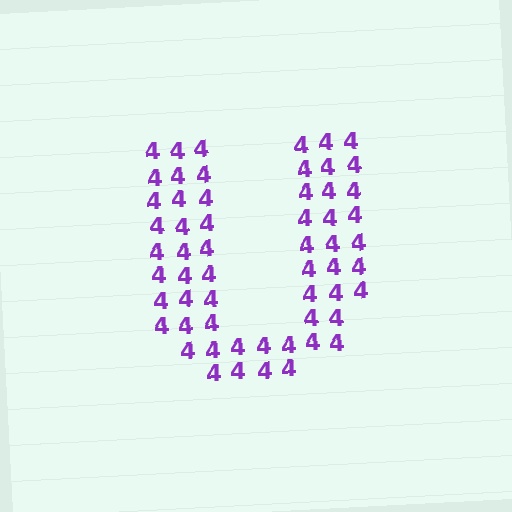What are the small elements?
The small elements are digit 4's.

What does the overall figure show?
The overall figure shows the letter U.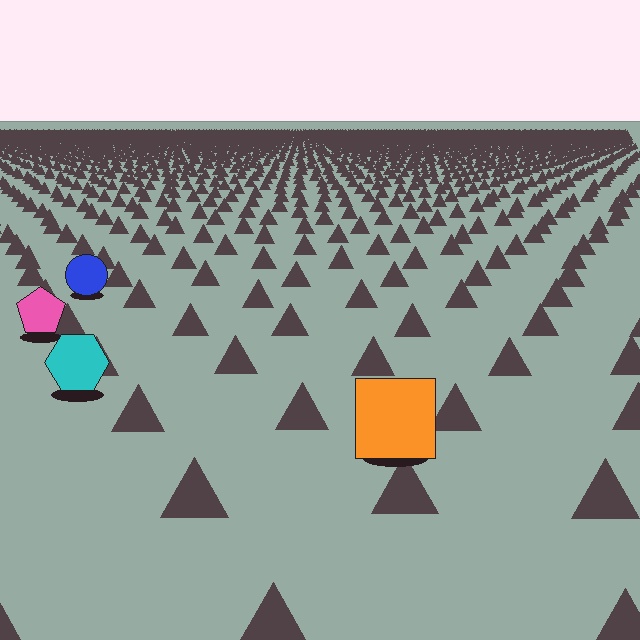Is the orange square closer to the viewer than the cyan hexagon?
Yes. The orange square is closer — you can tell from the texture gradient: the ground texture is coarser near it.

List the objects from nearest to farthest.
From nearest to farthest: the orange square, the cyan hexagon, the pink pentagon, the blue circle.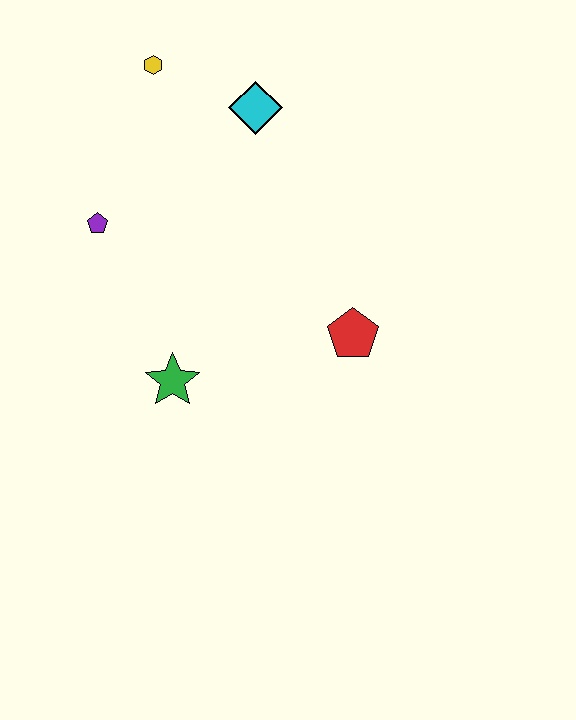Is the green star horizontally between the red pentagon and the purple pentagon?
Yes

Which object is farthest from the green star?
The yellow hexagon is farthest from the green star.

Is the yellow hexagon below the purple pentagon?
No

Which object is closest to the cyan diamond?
The yellow hexagon is closest to the cyan diamond.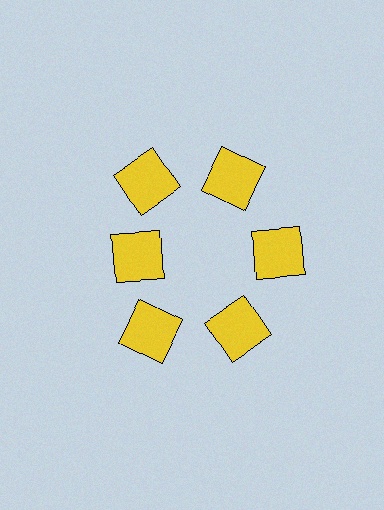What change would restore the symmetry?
The symmetry would be restored by moving it outward, back onto the ring so that all 6 squares sit at equal angles and equal distance from the center.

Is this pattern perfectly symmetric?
No. The 6 yellow squares are arranged in a ring, but one element near the 9 o'clock position is pulled inward toward the center, breaking the 6-fold rotational symmetry.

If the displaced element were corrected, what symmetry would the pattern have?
It would have 6-fold rotational symmetry — the pattern would map onto itself every 60 degrees.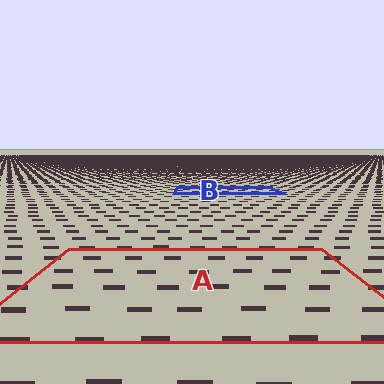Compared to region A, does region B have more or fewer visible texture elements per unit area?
Region B has more texture elements per unit area — they are packed more densely because it is farther away.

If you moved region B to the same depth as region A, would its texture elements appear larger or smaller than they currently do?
They would appear larger. At a closer depth, the same texture elements are projected at a bigger on-screen size.